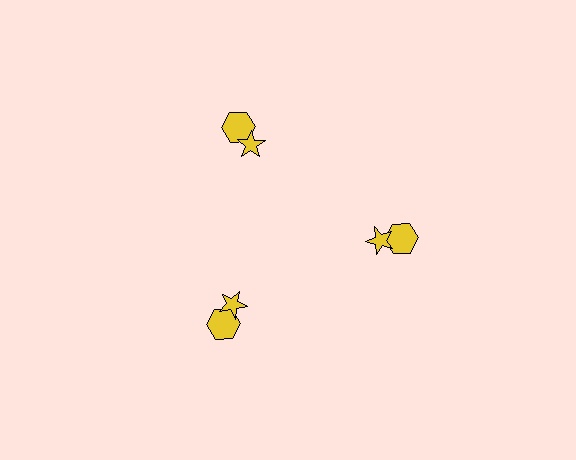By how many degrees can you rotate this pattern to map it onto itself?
The pattern maps onto itself every 120 degrees of rotation.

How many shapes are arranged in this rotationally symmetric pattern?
There are 6 shapes, arranged in 3 groups of 2.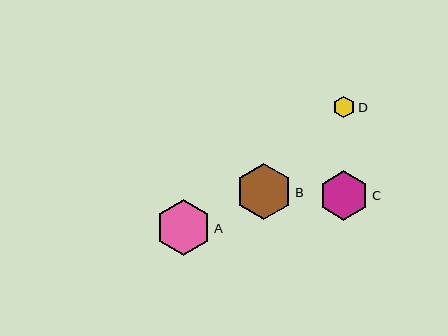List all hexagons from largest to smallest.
From largest to smallest: B, A, C, D.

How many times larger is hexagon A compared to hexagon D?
Hexagon A is approximately 2.6 times the size of hexagon D.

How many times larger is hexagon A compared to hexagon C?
Hexagon A is approximately 1.1 times the size of hexagon C.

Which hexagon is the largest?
Hexagon B is the largest with a size of approximately 56 pixels.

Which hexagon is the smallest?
Hexagon D is the smallest with a size of approximately 22 pixels.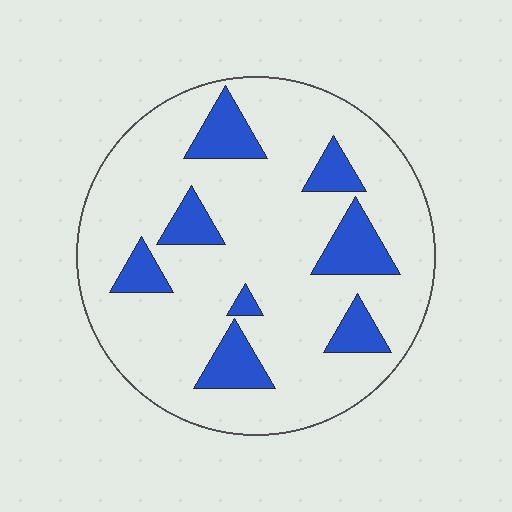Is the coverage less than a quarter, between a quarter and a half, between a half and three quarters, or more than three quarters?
Less than a quarter.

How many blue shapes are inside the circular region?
8.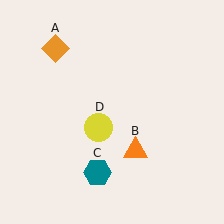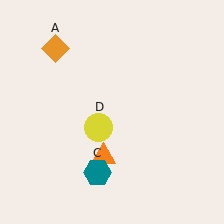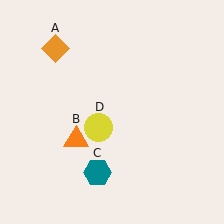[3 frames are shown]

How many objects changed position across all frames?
1 object changed position: orange triangle (object B).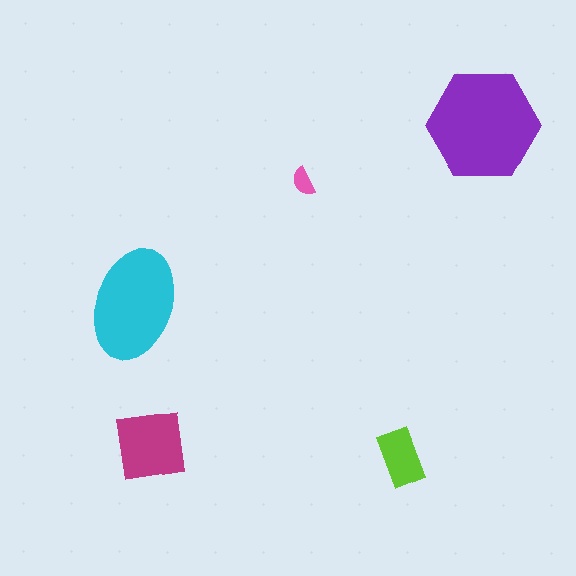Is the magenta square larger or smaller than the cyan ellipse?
Smaller.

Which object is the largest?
The purple hexagon.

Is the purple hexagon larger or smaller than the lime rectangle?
Larger.